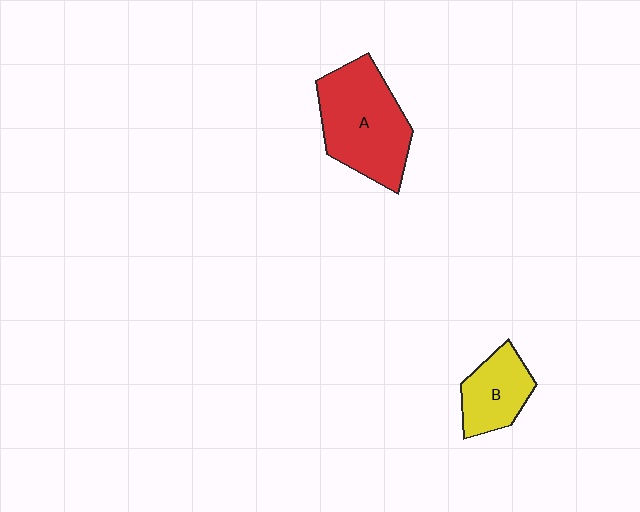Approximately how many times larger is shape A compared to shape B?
Approximately 1.8 times.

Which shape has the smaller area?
Shape B (yellow).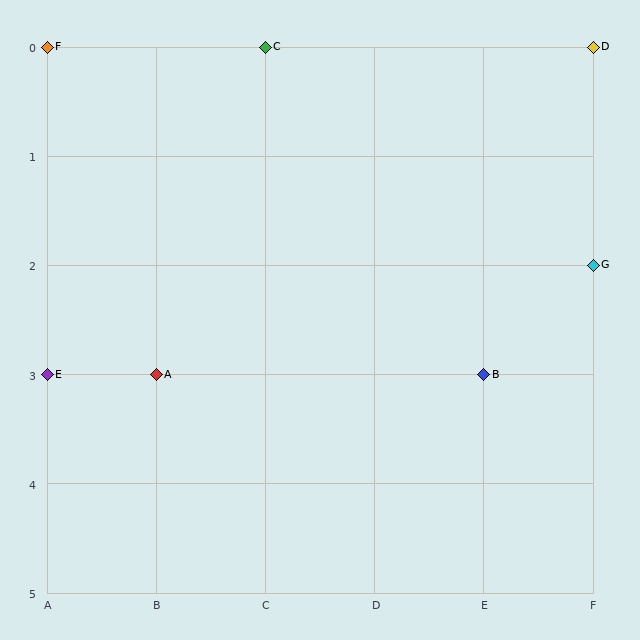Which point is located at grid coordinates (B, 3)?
Point A is at (B, 3).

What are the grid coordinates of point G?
Point G is at grid coordinates (F, 2).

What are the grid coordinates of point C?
Point C is at grid coordinates (C, 0).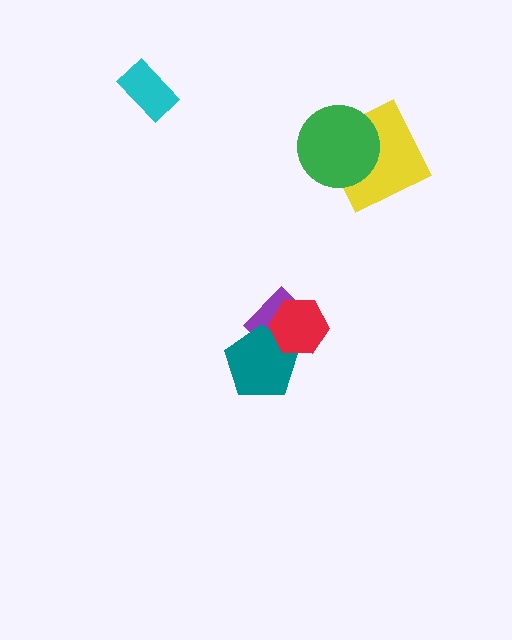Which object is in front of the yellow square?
The green circle is in front of the yellow square.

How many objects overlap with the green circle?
1 object overlaps with the green circle.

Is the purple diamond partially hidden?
Yes, it is partially covered by another shape.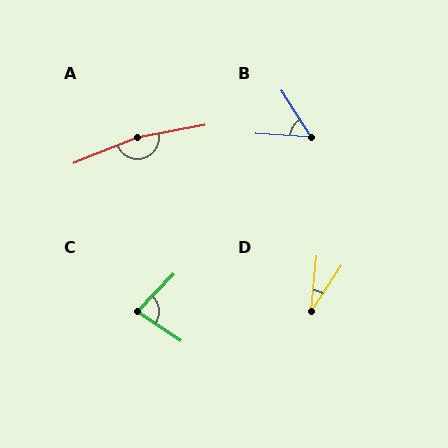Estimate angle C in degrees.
Approximately 79 degrees.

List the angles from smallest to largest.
D (28°), B (54°), C (79°), A (169°).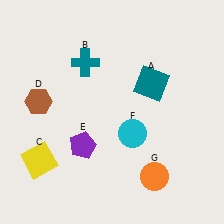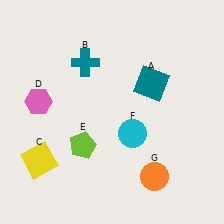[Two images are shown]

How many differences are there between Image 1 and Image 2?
There are 2 differences between the two images.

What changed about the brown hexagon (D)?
In Image 1, D is brown. In Image 2, it changed to pink.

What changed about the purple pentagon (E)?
In Image 1, E is purple. In Image 2, it changed to lime.